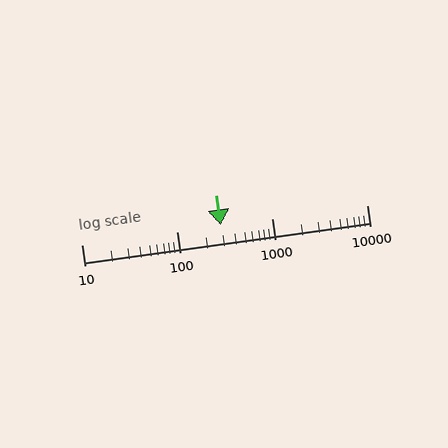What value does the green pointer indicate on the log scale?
The pointer indicates approximately 290.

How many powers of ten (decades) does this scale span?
The scale spans 3 decades, from 10 to 10000.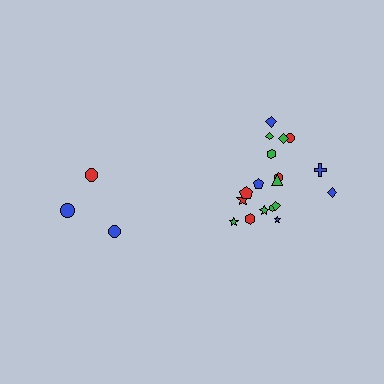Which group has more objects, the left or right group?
The right group.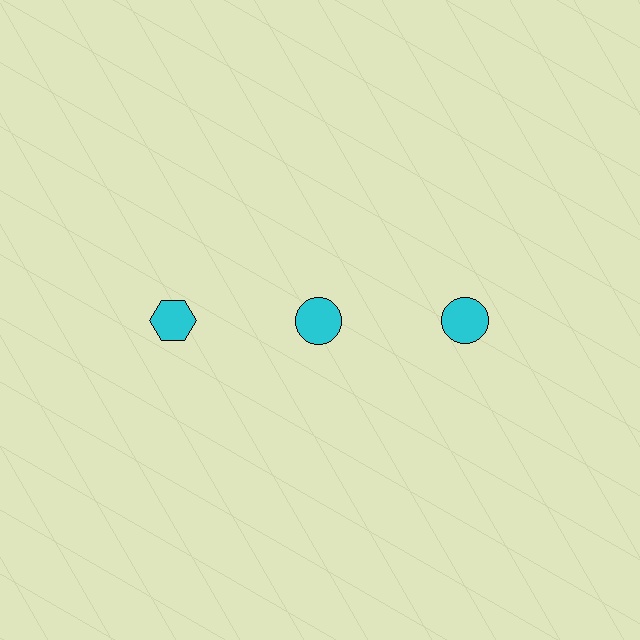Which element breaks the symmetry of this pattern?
The cyan hexagon in the top row, leftmost column breaks the symmetry. All other shapes are cyan circles.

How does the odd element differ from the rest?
It has a different shape: hexagon instead of circle.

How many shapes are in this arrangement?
There are 3 shapes arranged in a grid pattern.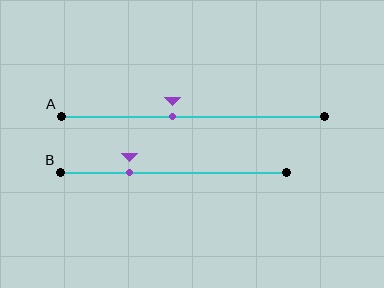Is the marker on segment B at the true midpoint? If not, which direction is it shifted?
No, the marker on segment B is shifted to the left by about 19% of the segment length.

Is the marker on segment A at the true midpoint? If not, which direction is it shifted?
No, the marker on segment A is shifted to the left by about 8% of the segment length.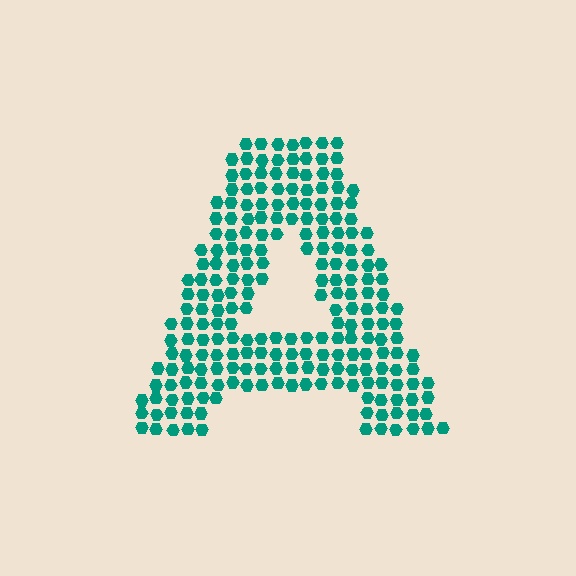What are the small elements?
The small elements are hexagons.